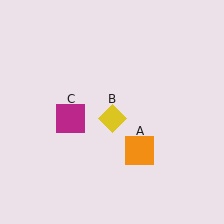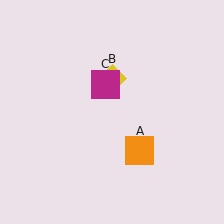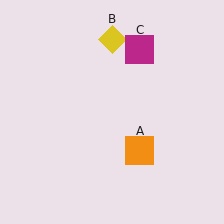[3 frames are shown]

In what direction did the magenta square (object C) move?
The magenta square (object C) moved up and to the right.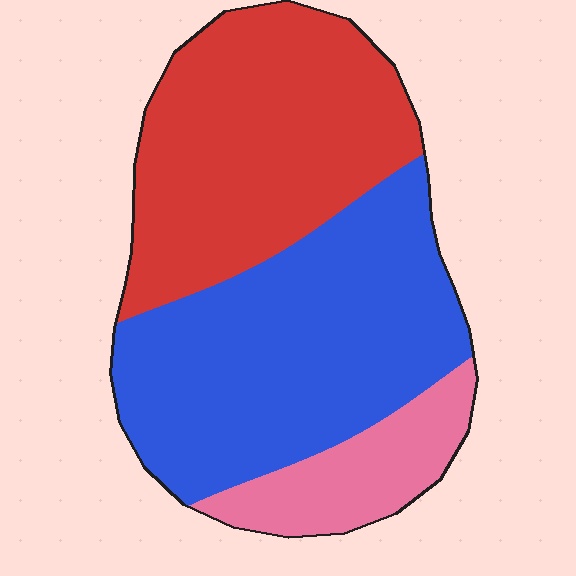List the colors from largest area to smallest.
From largest to smallest: blue, red, pink.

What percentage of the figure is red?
Red takes up about two fifths (2/5) of the figure.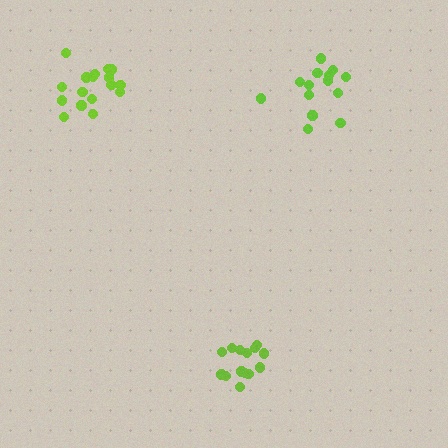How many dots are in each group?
Group 1: 14 dots, Group 2: 14 dots, Group 3: 17 dots (45 total).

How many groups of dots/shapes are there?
There are 3 groups.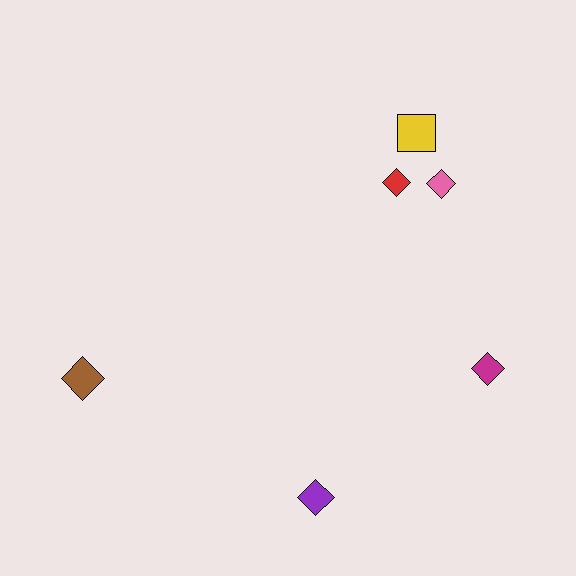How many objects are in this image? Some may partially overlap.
There are 6 objects.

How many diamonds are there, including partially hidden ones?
There are 5 diamonds.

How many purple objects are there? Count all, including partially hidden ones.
There is 1 purple object.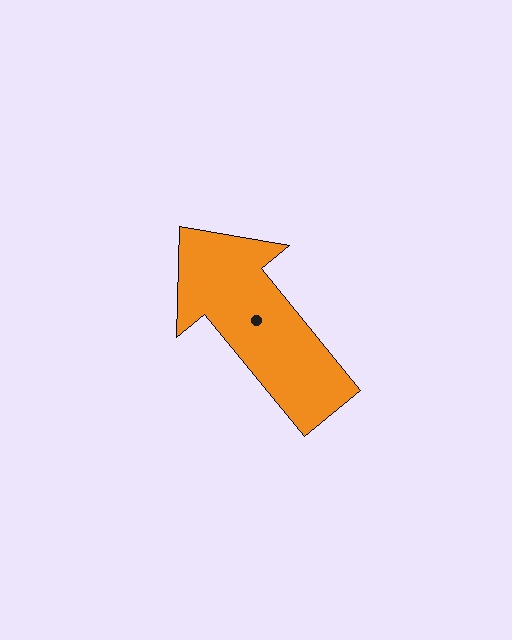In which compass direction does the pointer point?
Northwest.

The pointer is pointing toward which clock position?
Roughly 11 o'clock.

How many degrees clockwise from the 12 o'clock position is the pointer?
Approximately 321 degrees.